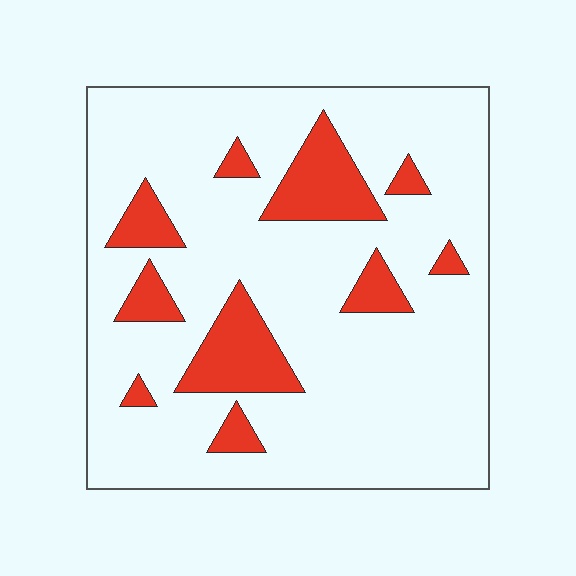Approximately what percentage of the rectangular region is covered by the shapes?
Approximately 15%.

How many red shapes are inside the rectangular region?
10.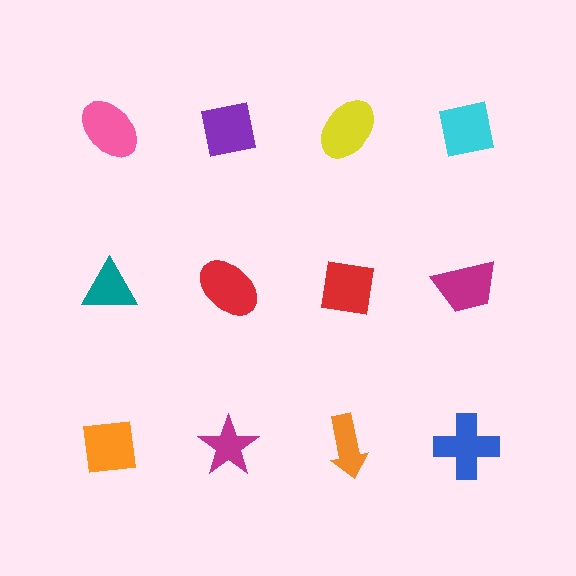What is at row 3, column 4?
A blue cross.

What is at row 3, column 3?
An orange arrow.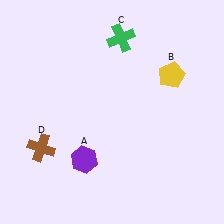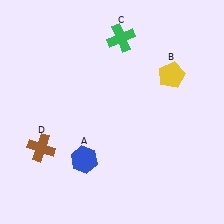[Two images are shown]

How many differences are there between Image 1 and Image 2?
There is 1 difference between the two images.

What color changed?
The hexagon (A) changed from purple in Image 1 to blue in Image 2.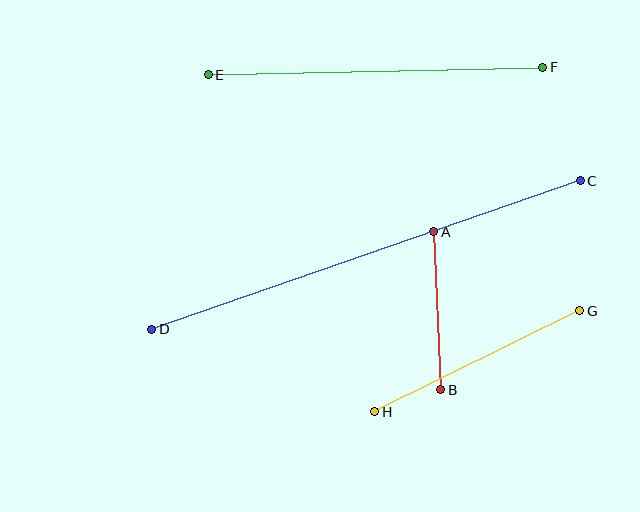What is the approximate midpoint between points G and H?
The midpoint is at approximately (477, 361) pixels.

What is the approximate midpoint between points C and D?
The midpoint is at approximately (366, 255) pixels.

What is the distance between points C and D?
The distance is approximately 454 pixels.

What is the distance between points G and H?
The distance is approximately 228 pixels.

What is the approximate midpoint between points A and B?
The midpoint is at approximately (437, 311) pixels.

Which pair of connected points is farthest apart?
Points C and D are farthest apart.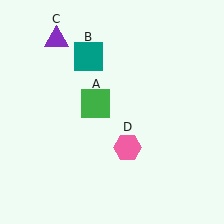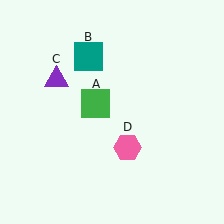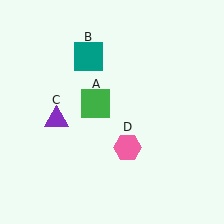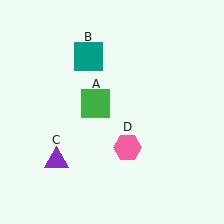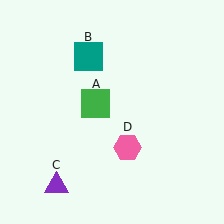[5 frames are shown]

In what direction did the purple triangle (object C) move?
The purple triangle (object C) moved down.